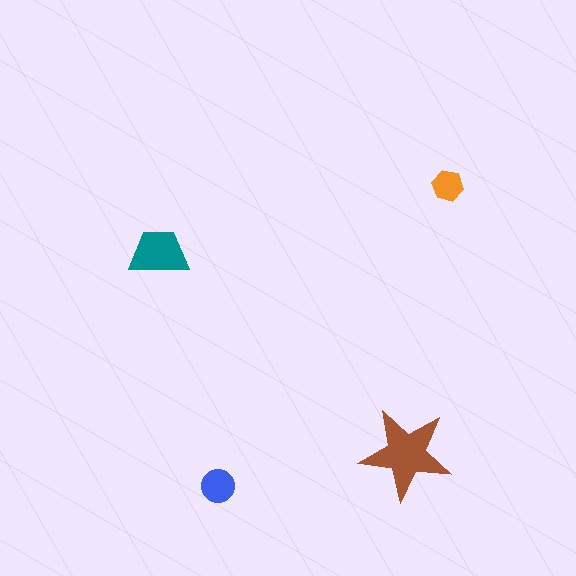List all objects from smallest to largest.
The orange hexagon, the blue circle, the teal trapezoid, the brown star.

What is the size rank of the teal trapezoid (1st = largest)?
2nd.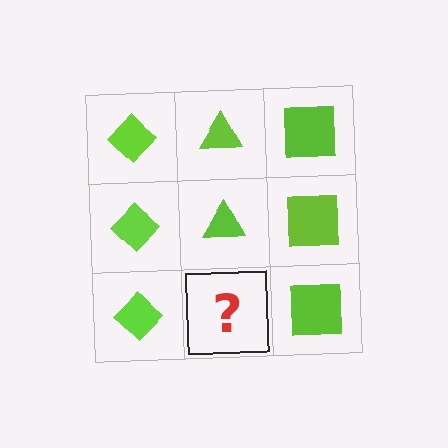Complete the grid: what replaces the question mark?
The question mark should be replaced with a lime triangle.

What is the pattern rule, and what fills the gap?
The rule is that each column has a consistent shape. The gap should be filled with a lime triangle.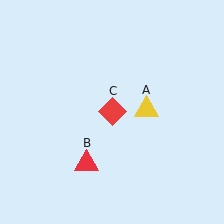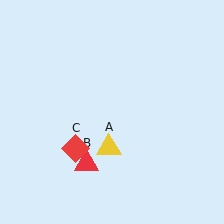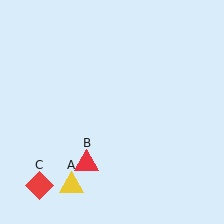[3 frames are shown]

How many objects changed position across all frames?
2 objects changed position: yellow triangle (object A), red diamond (object C).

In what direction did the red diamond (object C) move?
The red diamond (object C) moved down and to the left.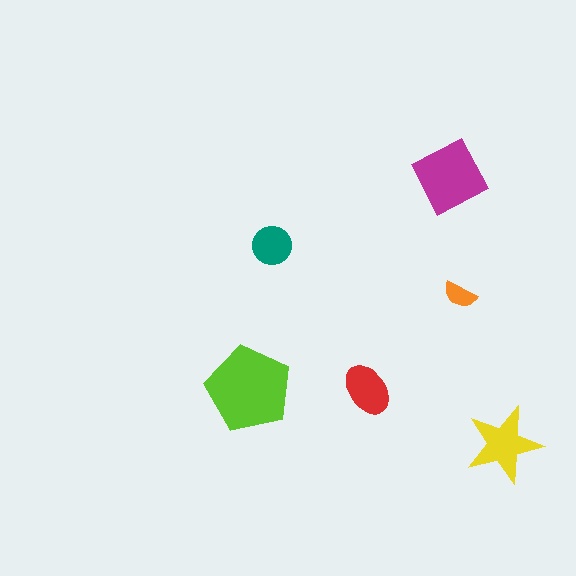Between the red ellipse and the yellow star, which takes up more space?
The yellow star.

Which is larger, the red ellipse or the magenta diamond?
The magenta diamond.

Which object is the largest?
The lime pentagon.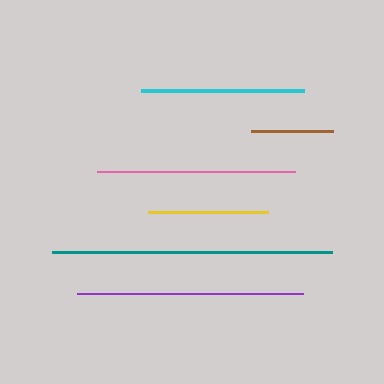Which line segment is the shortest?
The brown line is the shortest at approximately 83 pixels.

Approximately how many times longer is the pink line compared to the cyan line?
The pink line is approximately 1.2 times the length of the cyan line.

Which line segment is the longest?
The teal line is the longest at approximately 280 pixels.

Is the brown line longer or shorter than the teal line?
The teal line is longer than the brown line.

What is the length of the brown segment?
The brown segment is approximately 83 pixels long.